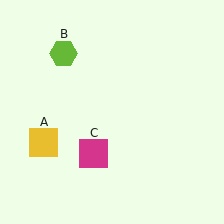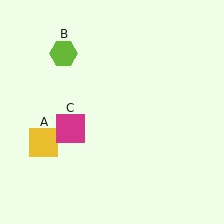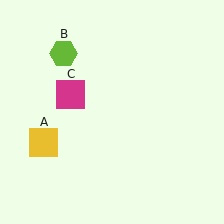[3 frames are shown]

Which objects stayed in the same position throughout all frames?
Yellow square (object A) and lime hexagon (object B) remained stationary.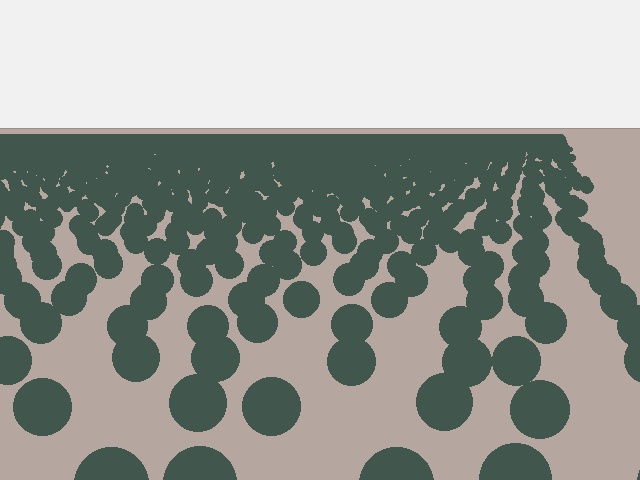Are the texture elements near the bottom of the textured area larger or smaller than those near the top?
Larger. Near the bottom, elements are closer to the viewer and appear at a bigger on-screen size.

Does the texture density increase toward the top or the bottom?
Density increases toward the top.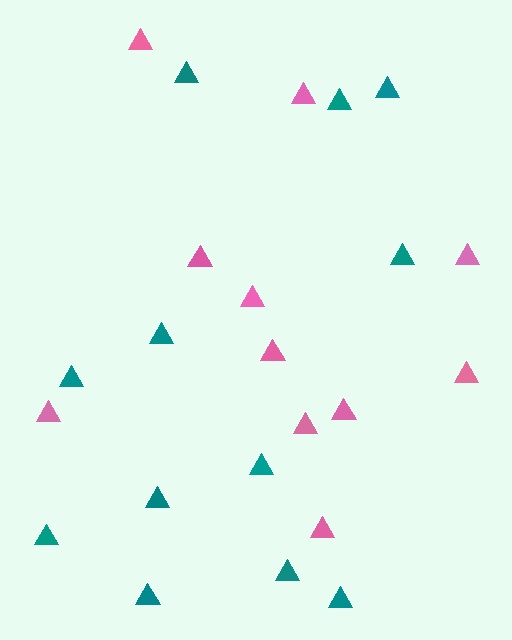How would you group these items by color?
There are 2 groups: one group of teal triangles (12) and one group of pink triangles (11).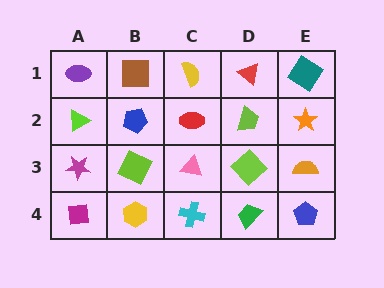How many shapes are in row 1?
5 shapes.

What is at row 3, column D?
A lime diamond.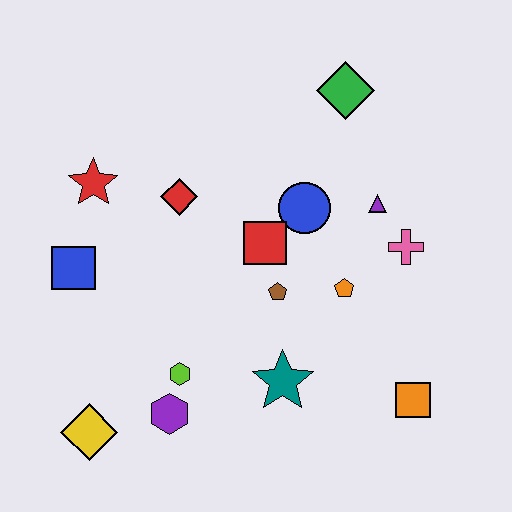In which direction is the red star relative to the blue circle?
The red star is to the left of the blue circle.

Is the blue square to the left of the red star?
Yes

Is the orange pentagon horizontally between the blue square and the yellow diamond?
No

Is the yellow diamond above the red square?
No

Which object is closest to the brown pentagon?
The red square is closest to the brown pentagon.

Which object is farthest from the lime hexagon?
The green diamond is farthest from the lime hexagon.